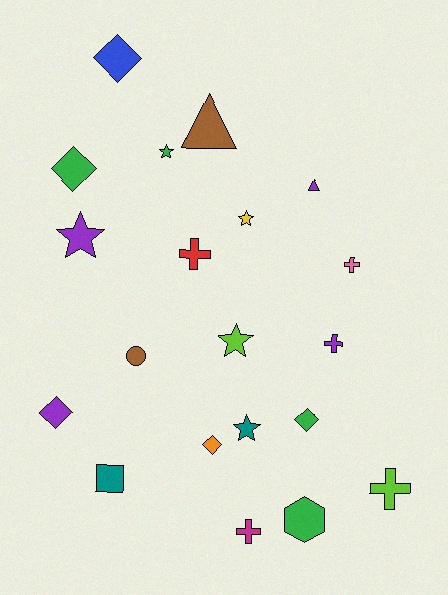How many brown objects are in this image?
There are 2 brown objects.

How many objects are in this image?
There are 20 objects.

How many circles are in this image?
There is 1 circle.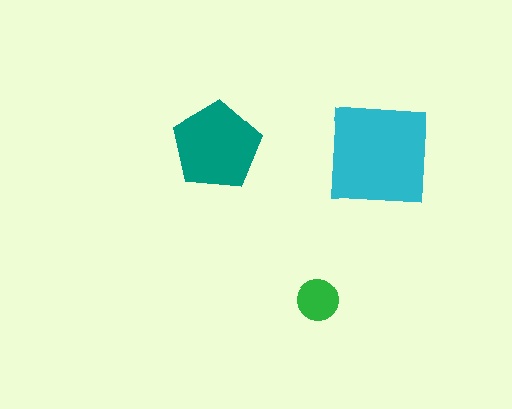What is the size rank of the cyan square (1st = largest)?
1st.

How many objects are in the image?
There are 3 objects in the image.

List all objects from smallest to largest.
The green circle, the teal pentagon, the cyan square.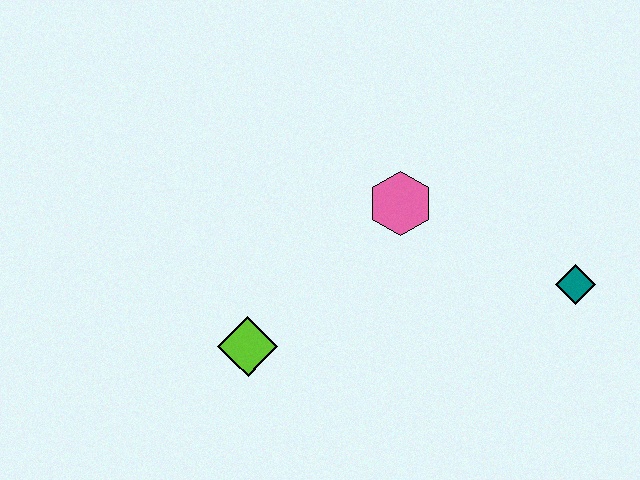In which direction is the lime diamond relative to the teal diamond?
The lime diamond is to the left of the teal diamond.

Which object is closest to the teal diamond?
The pink hexagon is closest to the teal diamond.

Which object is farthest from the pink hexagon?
The lime diamond is farthest from the pink hexagon.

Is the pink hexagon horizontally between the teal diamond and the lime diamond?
Yes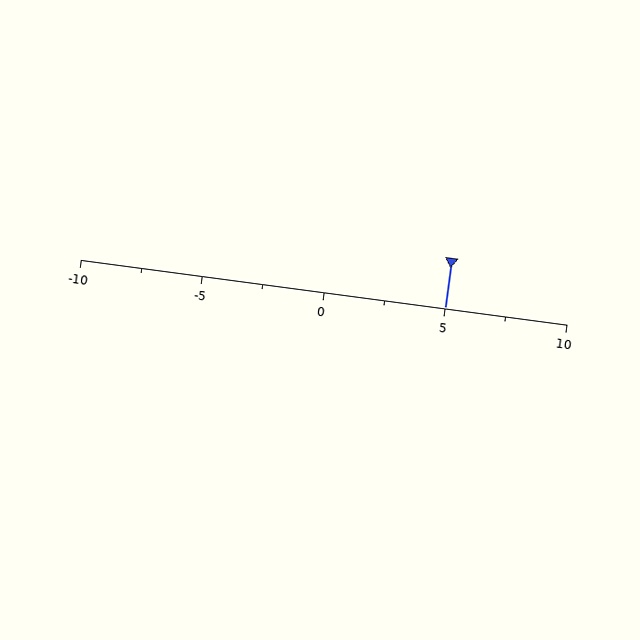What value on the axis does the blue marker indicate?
The marker indicates approximately 5.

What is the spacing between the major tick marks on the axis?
The major ticks are spaced 5 apart.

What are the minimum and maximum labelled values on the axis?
The axis runs from -10 to 10.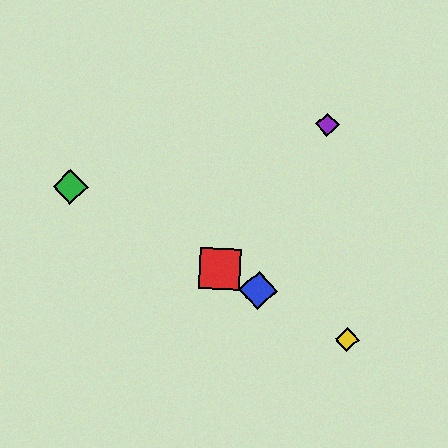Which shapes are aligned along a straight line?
The red square, the blue diamond, the green diamond, the yellow diamond are aligned along a straight line.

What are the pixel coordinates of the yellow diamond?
The yellow diamond is at (347, 339).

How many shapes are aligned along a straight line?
4 shapes (the red square, the blue diamond, the green diamond, the yellow diamond) are aligned along a straight line.